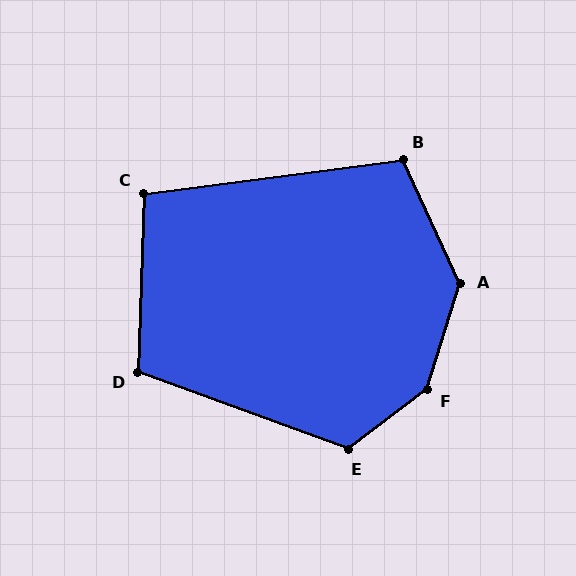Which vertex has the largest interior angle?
F, at approximately 145 degrees.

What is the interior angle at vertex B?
Approximately 107 degrees (obtuse).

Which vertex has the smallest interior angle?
C, at approximately 99 degrees.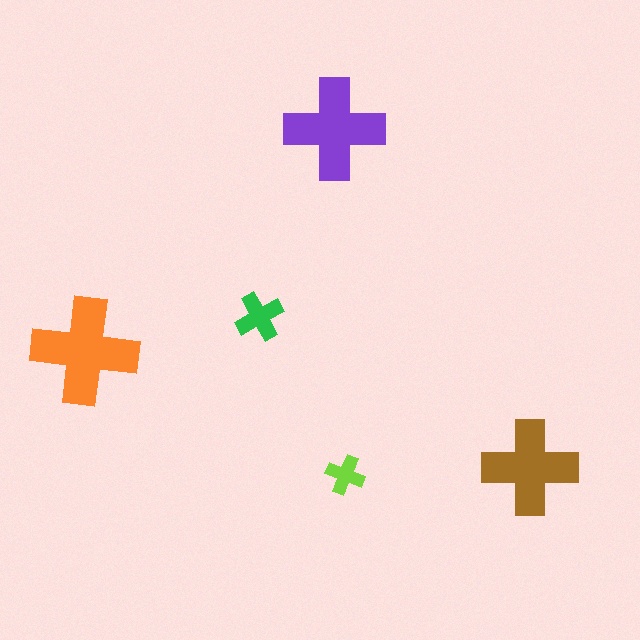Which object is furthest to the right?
The brown cross is rightmost.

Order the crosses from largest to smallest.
the orange one, the purple one, the brown one, the green one, the lime one.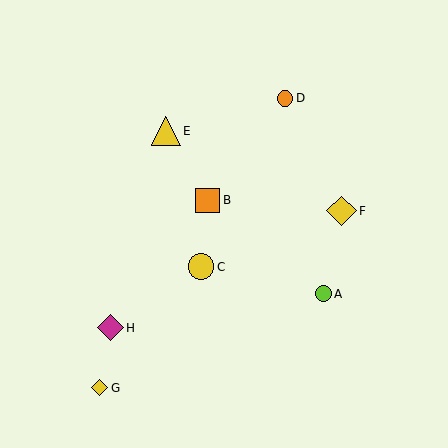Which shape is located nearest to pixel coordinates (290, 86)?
The orange circle (labeled D) at (285, 98) is nearest to that location.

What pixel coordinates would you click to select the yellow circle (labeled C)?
Click at (201, 267) to select the yellow circle C.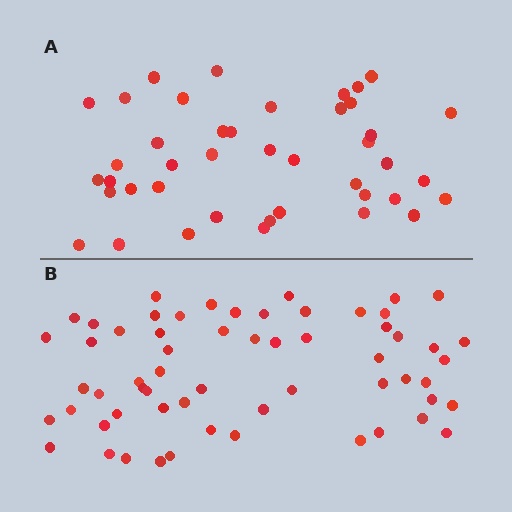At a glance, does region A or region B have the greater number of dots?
Region B (the bottom region) has more dots.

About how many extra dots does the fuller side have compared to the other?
Region B has approximately 20 more dots than region A.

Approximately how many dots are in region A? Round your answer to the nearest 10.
About 40 dots. (The exact count is 42, which rounds to 40.)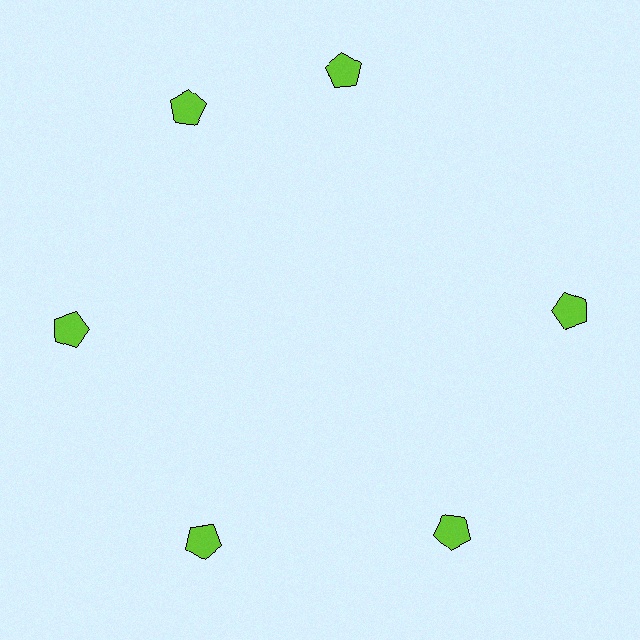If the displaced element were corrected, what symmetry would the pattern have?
It would have 6-fold rotational symmetry — the pattern would map onto itself every 60 degrees.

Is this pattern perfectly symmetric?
No. The 6 lime pentagons are arranged in a ring, but one element near the 1 o'clock position is rotated out of alignment along the ring, breaking the 6-fold rotational symmetry.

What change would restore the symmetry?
The symmetry would be restored by rotating it back into even spacing with its neighbors so that all 6 pentagons sit at equal angles and equal distance from the center.